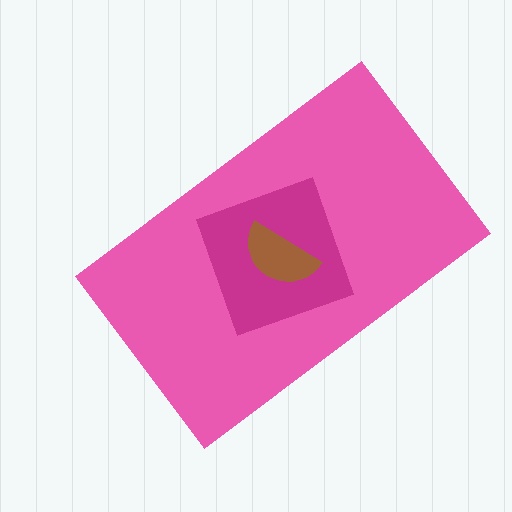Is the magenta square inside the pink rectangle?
Yes.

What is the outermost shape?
The pink rectangle.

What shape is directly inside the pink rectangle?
The magenta square.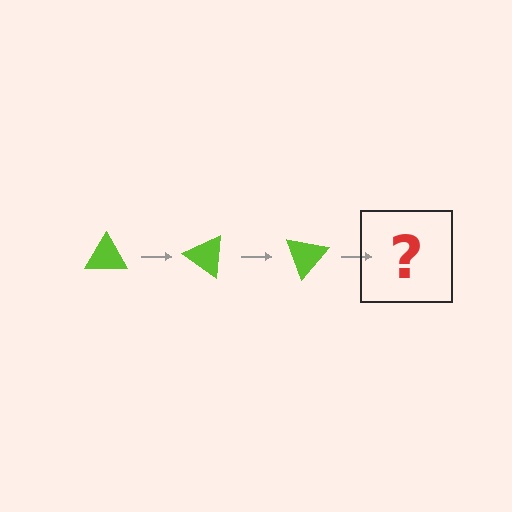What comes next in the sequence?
The next element should be a lime triangle rotated 105 degrees.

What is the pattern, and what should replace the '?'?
The pattern is that the triangle rotates 35 degrees each step. The '?' should be a lime triangle rotated 105 degrees.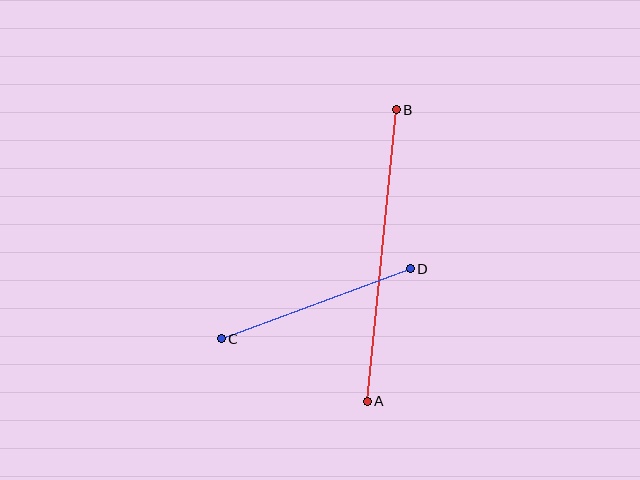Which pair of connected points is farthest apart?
Points A and B are farthest apart.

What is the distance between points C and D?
The distance is approximately 202 pixels.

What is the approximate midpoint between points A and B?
The midpoint is at approximately (382, 256) pixels.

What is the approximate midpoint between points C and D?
The midpoint is at approximately (316, 304) pixels.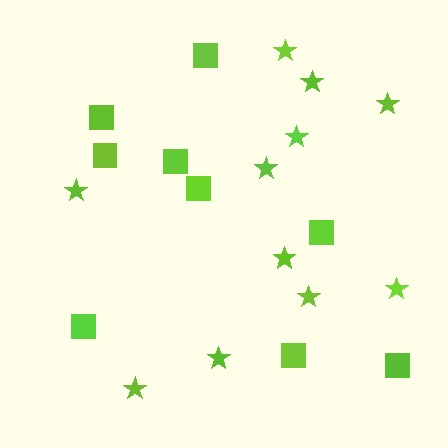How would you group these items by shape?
There are 2 groups: one group of squares (9) and one group of stars (11).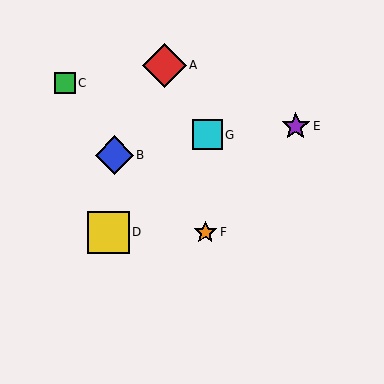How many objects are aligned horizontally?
2 objects (D, F) are aligned horizontally.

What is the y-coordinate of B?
Object B is at y≈155.